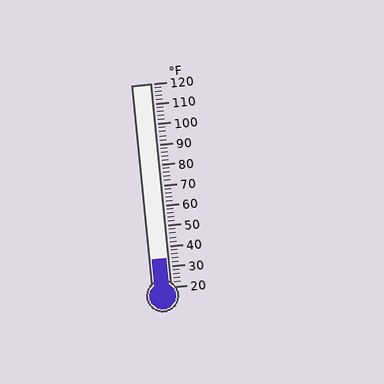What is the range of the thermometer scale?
The thermometer scale ranges from 20°F to 120°F.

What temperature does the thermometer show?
The thermometer shows approximately 34°F.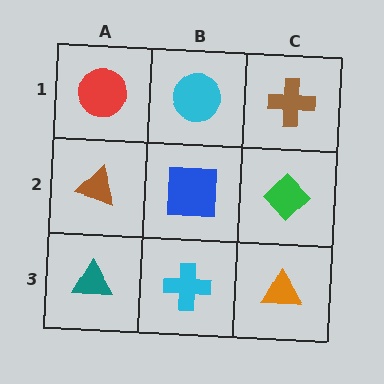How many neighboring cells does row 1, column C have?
2.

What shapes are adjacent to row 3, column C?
A green diamond (row 2, column C), a cyan cross (row 3, column B).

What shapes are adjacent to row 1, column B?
A blue square (row 2, column B), a red circle (row 1, column A), a brown cross (row 1, column C).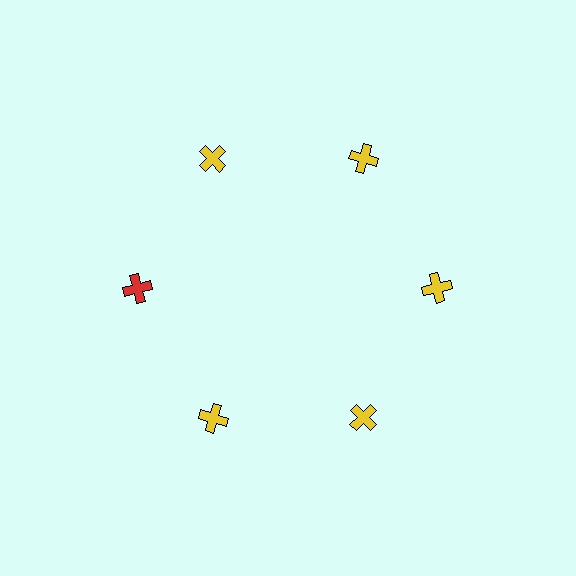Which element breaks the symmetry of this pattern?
The red cross at roughly the 9 o'clock position breaks the symmetry. All other shapes are yellow crosses.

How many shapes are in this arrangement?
There are 6 shapes arranged in a ring pattern.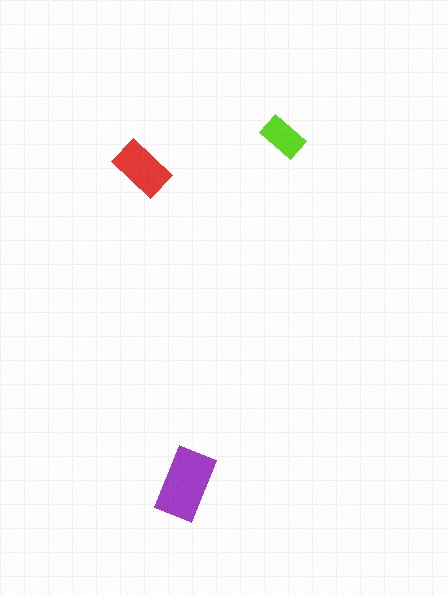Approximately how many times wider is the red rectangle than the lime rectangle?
About 1.5 times wider.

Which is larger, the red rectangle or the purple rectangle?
The purple one.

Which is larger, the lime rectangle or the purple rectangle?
The purple one.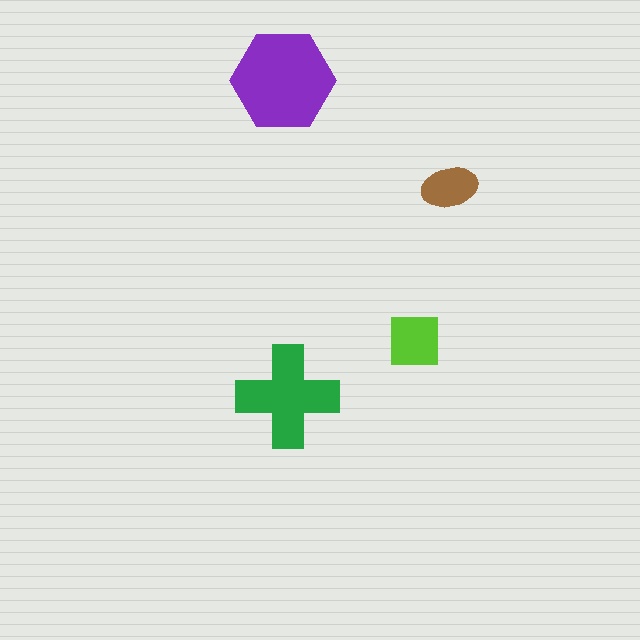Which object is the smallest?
The brown ellipse.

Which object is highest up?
The purple hexagon is topmost.